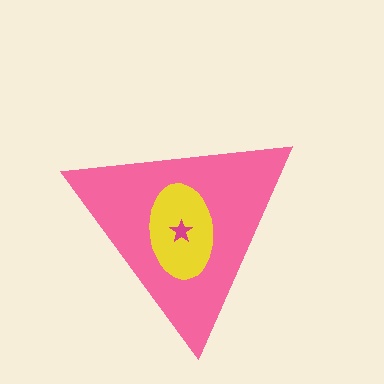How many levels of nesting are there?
3.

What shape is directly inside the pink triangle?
The yellow ellipse.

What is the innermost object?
The magenta star.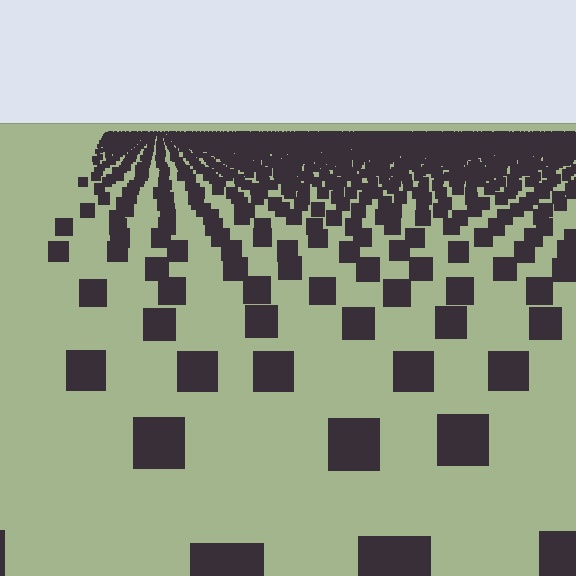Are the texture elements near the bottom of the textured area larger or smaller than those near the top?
Larger. Near the bottom, elements are closer to the viewer and appear at a bigger on-screen size.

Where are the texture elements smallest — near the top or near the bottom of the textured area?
Near the top.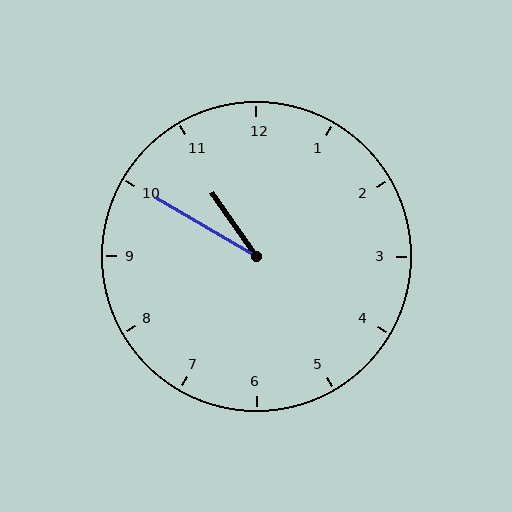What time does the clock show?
10:50.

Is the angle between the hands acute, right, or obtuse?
It is acute.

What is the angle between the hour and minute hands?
Approximately 25 degrees.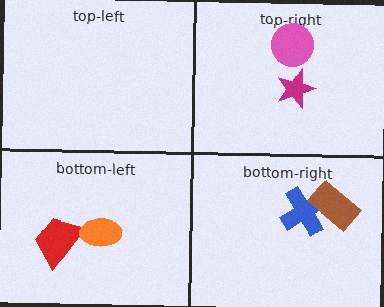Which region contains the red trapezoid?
The bottom-left region.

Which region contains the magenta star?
The top-right region.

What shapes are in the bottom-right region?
The blue cross, the brown rectangle.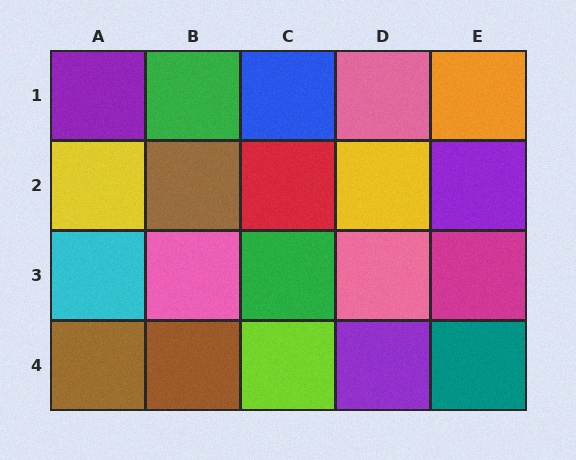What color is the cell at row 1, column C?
Blue.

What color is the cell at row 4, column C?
Lime.